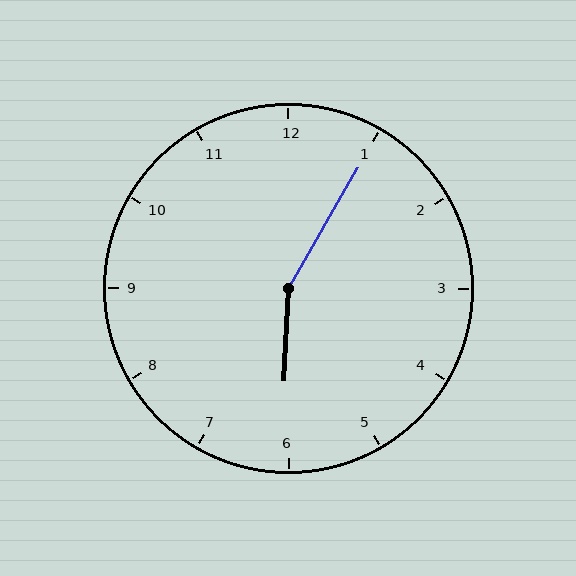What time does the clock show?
6:05.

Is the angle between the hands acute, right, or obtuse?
It is obtuse.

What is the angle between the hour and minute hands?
Approximately 152 degrees.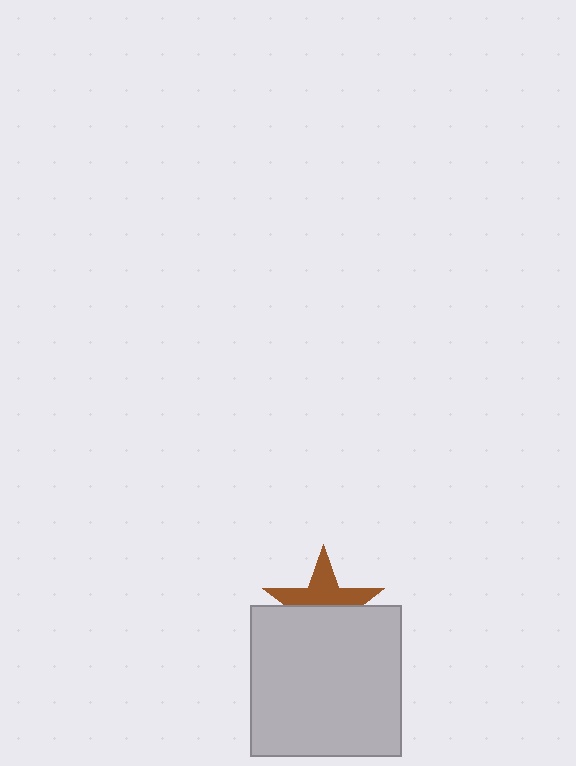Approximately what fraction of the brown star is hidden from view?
Roughly 50% of the brown star is hidden behind the light gray square.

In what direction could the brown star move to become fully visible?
The brown star could move up. That would shift it out from behind the light gray square entirely.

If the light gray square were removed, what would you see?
You would see the complete brown star.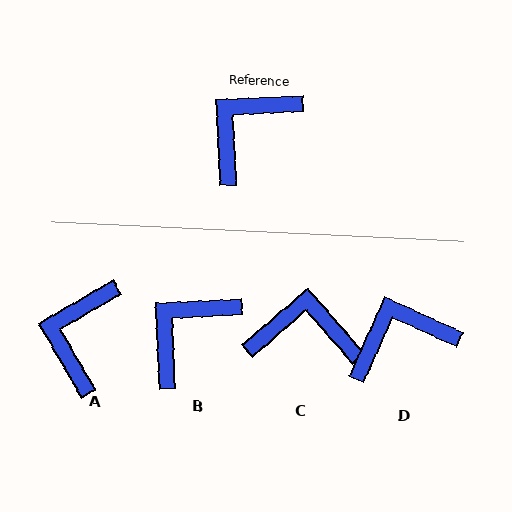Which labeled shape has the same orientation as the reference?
B.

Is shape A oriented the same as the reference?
No, it is off by about 27 degrees.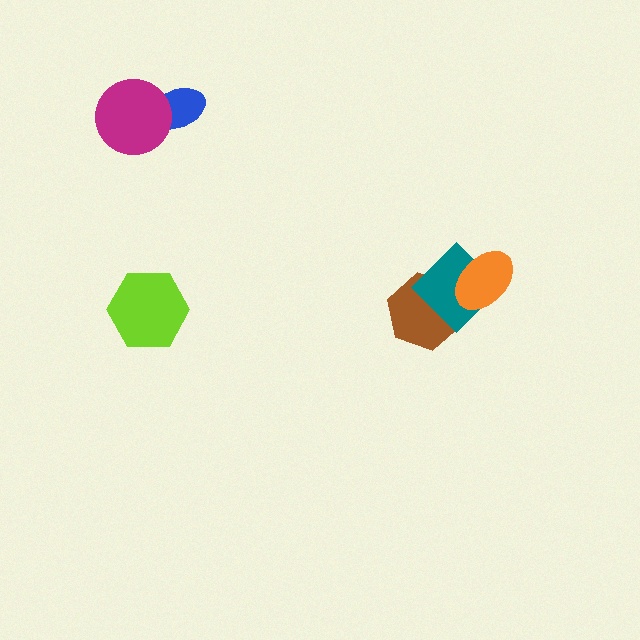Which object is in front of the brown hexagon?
The teal diamond is in front of the brown hexagon.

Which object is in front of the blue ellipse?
The magenta circle is in front of the blue ellipse.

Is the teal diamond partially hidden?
Yes, it is partially covered by another shape.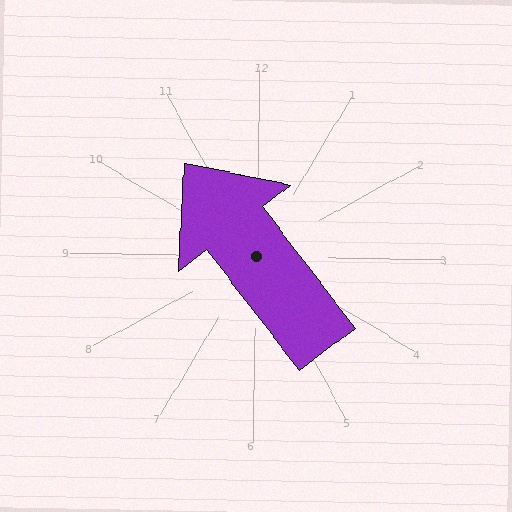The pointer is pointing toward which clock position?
Roughly 11 o'clock.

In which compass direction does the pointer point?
Northwest.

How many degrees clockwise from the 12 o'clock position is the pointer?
Approximately 321 degrees.